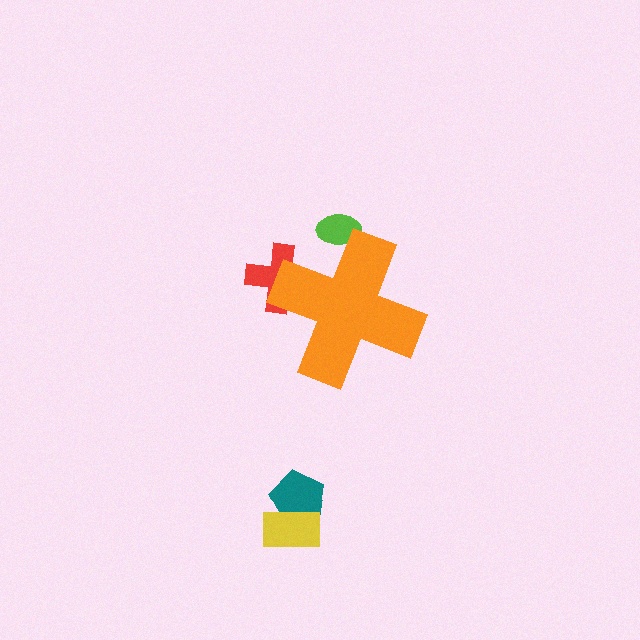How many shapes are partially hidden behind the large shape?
2 shapes are partially hidden.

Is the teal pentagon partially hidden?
No, the teal pentagon is fully visible.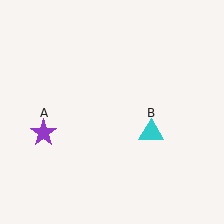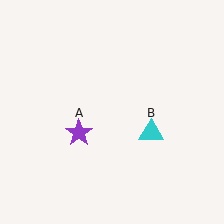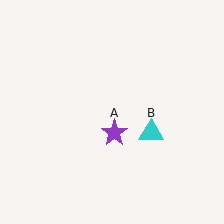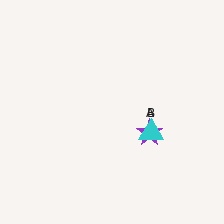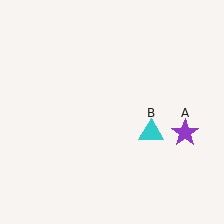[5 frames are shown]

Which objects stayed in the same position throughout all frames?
Cyan triangle (object B) remained stationary.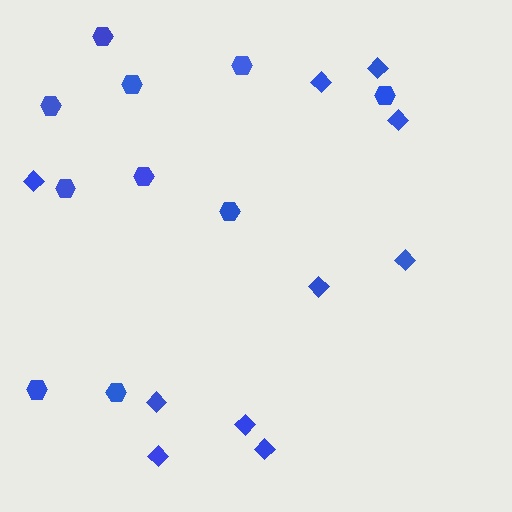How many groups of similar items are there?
There are 2 groups: one group of diamonds (10) and one group of hexagons (10).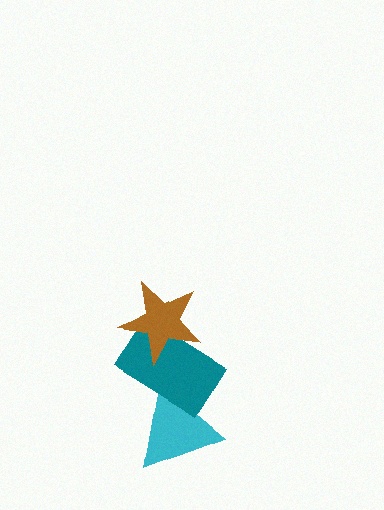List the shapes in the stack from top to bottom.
From top to bottom: the brown star, the teal rectangle, the cyan triangle.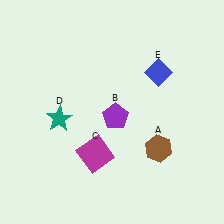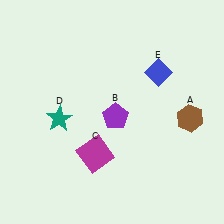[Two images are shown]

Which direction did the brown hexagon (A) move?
The brown hexagon (A) moved right.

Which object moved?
The brown hexagon (A) moved right.